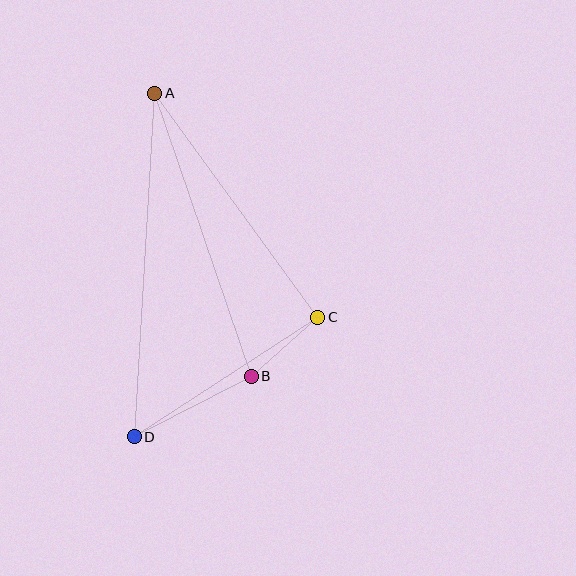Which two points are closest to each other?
Points B and C are closest to each other.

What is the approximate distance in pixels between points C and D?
The distance between C and D is approximately 219 pixels.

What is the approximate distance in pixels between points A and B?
The distance between A and B is approximately 299 pixels.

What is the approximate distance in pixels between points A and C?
The distance between A and C is approximately 277 pixels.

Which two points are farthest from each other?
Points A and D are farthest from each other.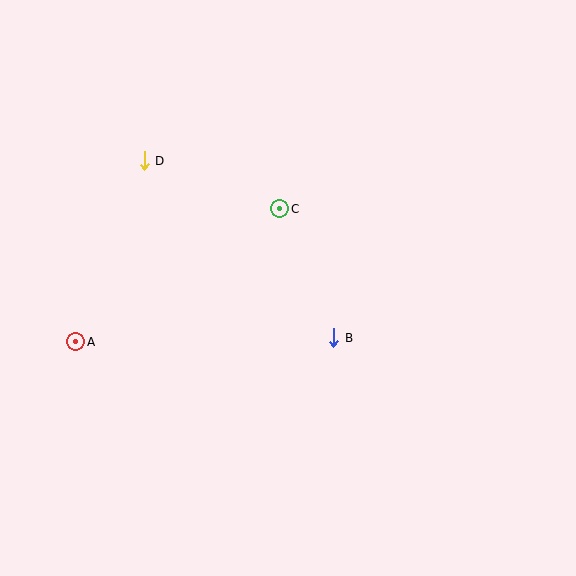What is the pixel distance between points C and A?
The distance between C and A is 244 pixels.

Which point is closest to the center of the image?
Point B at (334, 338) is closest to the center.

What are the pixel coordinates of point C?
Point C is at (280, 209).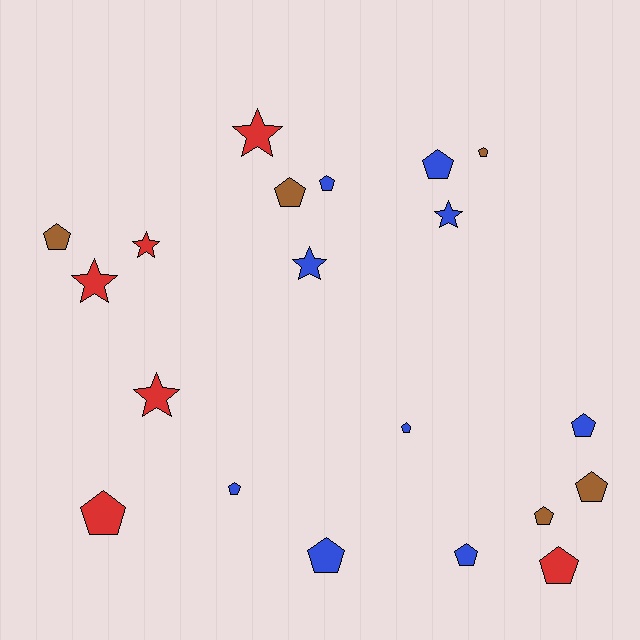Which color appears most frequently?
Blue, with 9 objects.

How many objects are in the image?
There are 20 objects.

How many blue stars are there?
There are 2 blue stars.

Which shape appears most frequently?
Pentagon, with 14 objects.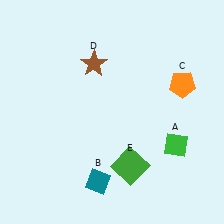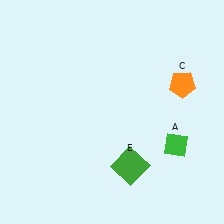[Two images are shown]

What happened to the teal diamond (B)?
The teal diamond (B) was removed in Image 2. It was in the bottom-left area of Image 1.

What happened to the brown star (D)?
The brown star (D) was removed in Image 2. It was in the top-left area of Image 1.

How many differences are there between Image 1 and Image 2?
There are 2 differences between the two images.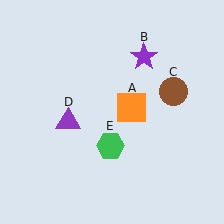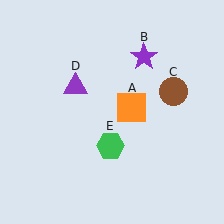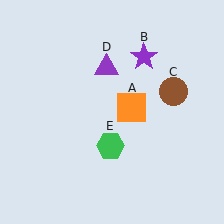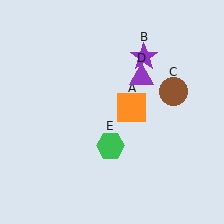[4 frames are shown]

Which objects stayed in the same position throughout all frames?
Orange square (object A) and purple star (object B) and brown circle (object C) and green hexagon (object E) remained stationary.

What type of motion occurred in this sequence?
The purple triangle (object D) rotated clockwise around the center of the scene.